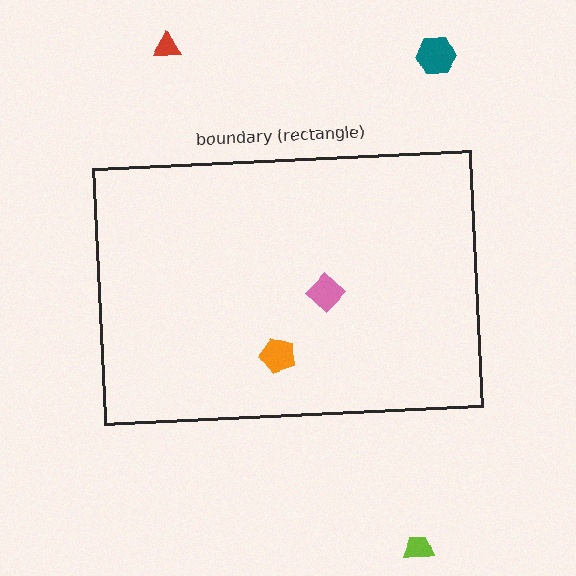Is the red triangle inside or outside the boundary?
Outside.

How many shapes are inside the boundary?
2 inside, 3 outside.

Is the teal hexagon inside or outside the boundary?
Outside.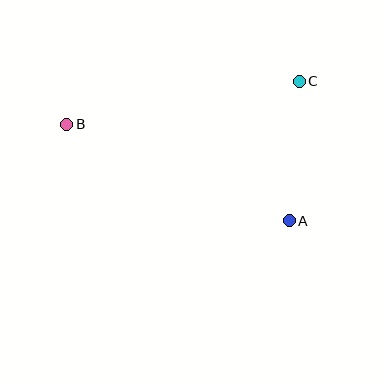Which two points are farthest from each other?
Points A and B are farthest from each other.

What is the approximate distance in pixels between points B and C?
The distance between B and C is approximately 236 pixels.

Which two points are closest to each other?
Points A and C are closest to each other.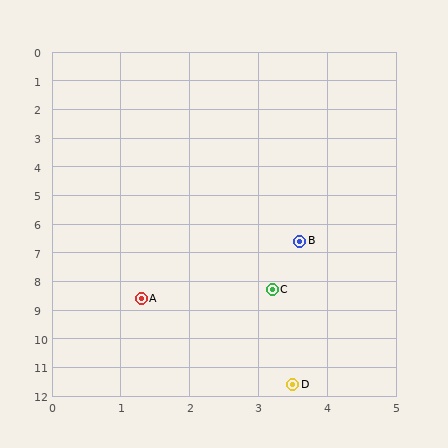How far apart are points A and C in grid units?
Points A and C are about 1.9 grid units apart.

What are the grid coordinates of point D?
Point D is at approximately (3.5, 11.6).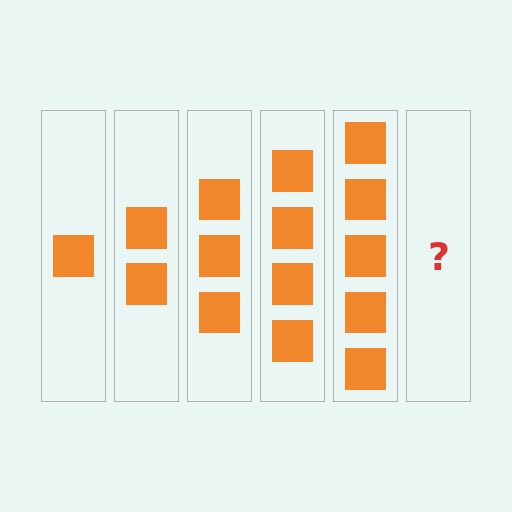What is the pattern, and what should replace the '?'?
The pattern is that each step adds one more square. The '?' should be 6 squares.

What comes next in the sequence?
The next element should be 6 squares.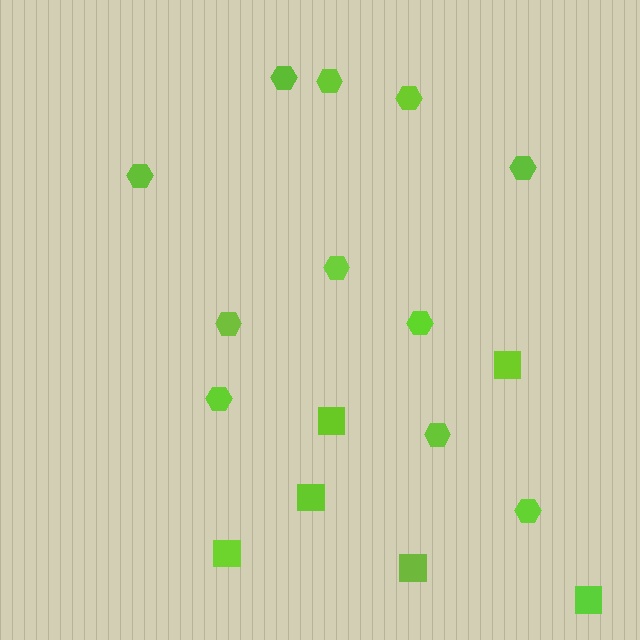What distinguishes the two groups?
There are 2 groups: one group of hexagons (11) and one group of squares (6).